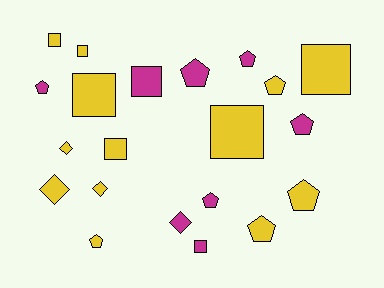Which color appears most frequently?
Yellow, with 13 objects.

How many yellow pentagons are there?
There are 4 yellow pentagons.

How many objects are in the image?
There are 21 objects.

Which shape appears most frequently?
Pentagon, with 9 objects.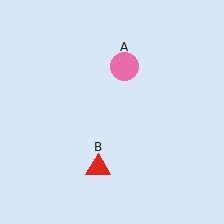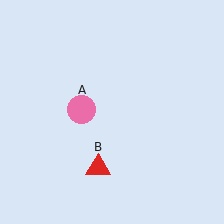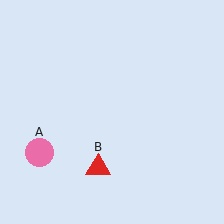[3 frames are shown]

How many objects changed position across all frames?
1 object changed position: pink circle (object A).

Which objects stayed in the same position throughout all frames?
Red triangle (object B) remained stationary.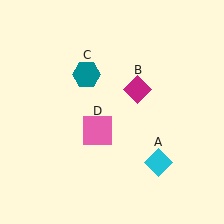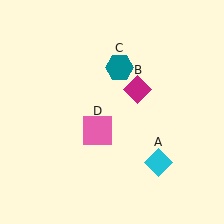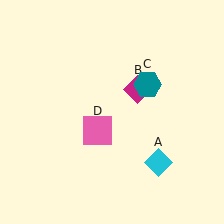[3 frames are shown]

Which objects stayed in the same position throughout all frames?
Cyan diamond (object A) and magenta diamond (object B) and pink square (object D) remained stationary.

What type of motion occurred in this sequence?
The teal hexagon (object C) rotated clockwise around the center of the scene.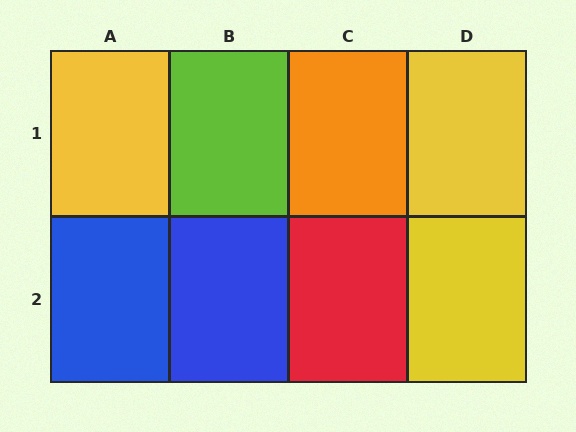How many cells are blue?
2 cells are blue.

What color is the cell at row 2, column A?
Blue.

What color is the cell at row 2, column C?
Red.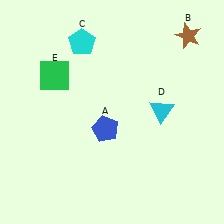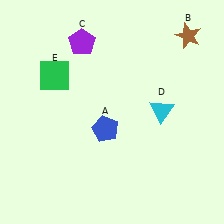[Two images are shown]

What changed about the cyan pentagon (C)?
In Image 1, C is cyan. In Image 2, it changed to purple.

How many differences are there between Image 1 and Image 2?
There is 1 difference between the two images.